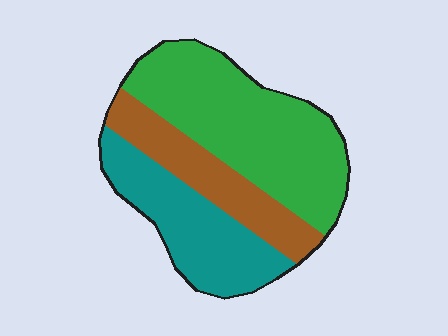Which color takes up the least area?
Brown, at roughly 20%.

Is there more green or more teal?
Green.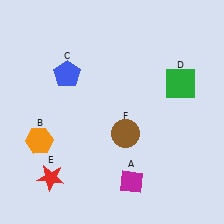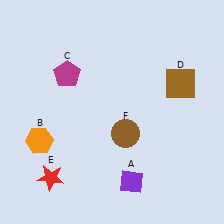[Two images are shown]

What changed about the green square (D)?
In Image 1, D is green. In Image 2, it changed to brown.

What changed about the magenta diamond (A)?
In Image 1, A is magenta. In Image 2, it changed to purple.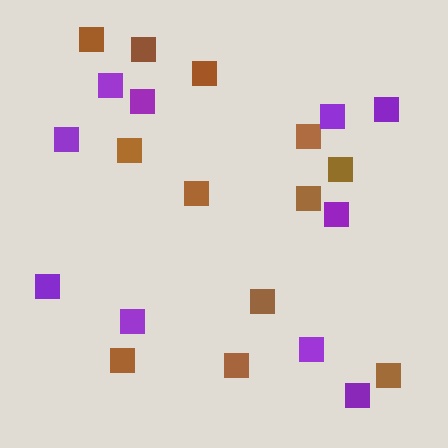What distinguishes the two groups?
There are 2 groups: one group of brown squares (12) and one group of purple squares (10).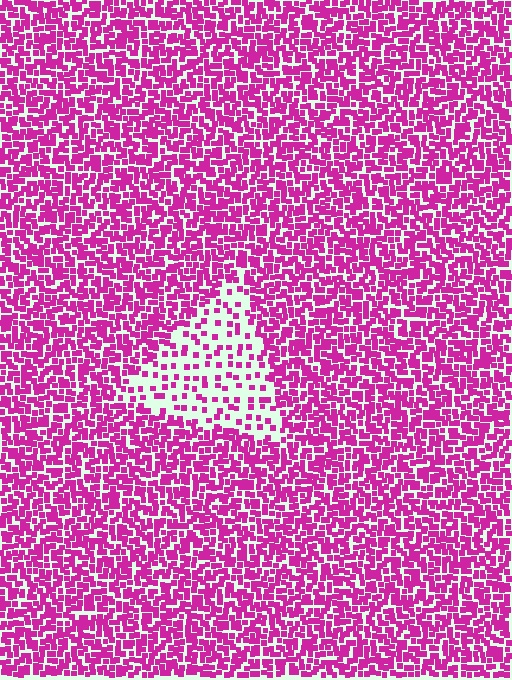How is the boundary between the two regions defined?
The boundary is defined by a change in element density (approximately 2.8x ratio). All elements are the same color, size, and shape.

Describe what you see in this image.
The image contains small magenta elements arranged at two different densities. A triangle-shaped region is visible where the elements are less densely packed than the surrounding area.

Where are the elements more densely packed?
The elements are more densely packed outside the triangle boundary.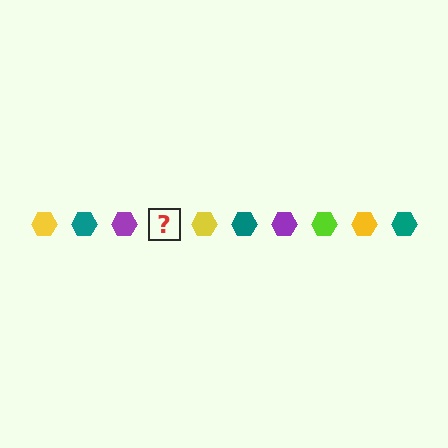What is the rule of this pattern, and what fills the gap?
The rule is that the pattern cycles through yellow, teal, purple, lime hexagons. The gap should be filled with a lime hexagon.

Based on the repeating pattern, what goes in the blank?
The blank should be a lime hexagon.